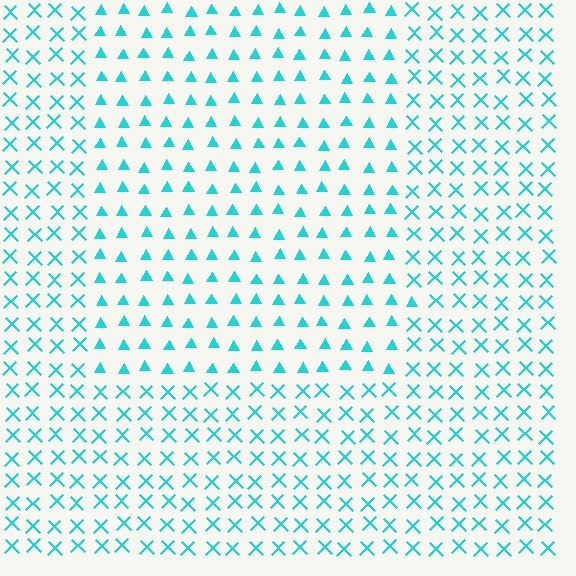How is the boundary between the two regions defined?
The boundary is defined by a change in element shape: triangles inside vs. X marks outside. All elements share the same color and spacing.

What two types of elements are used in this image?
The image uses triangles inside the rectangle region and X marks outside it.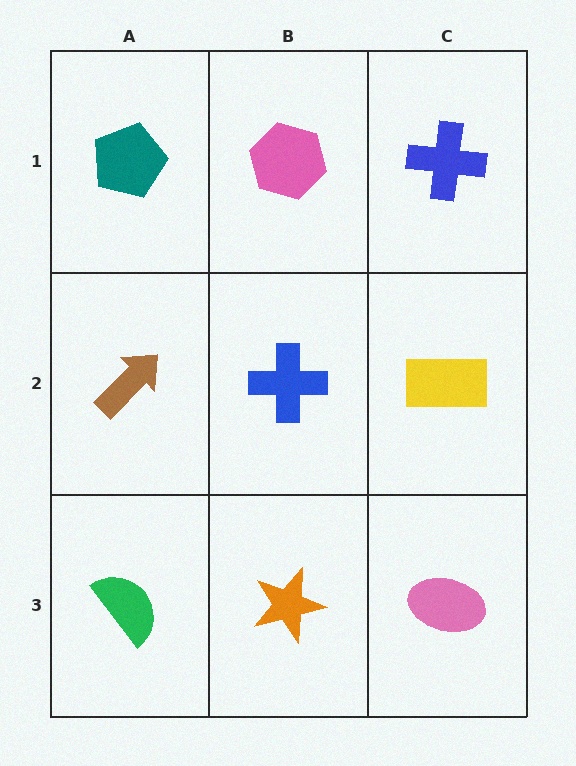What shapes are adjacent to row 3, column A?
A brown arrow (row 2, column A), an orange star (row 3, column B).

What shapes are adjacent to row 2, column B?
A pink hexagon (row 1, column B), an orange star (row 3, column B), a brown arrow (row 2, column A), a yellow rectangle (row 2, column C).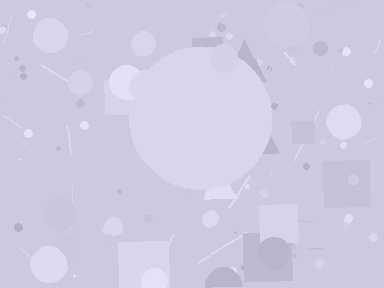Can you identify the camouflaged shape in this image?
The camouflaged shape is a circle.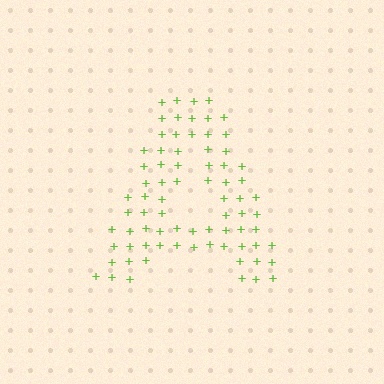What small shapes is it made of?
It is made of small plus signs.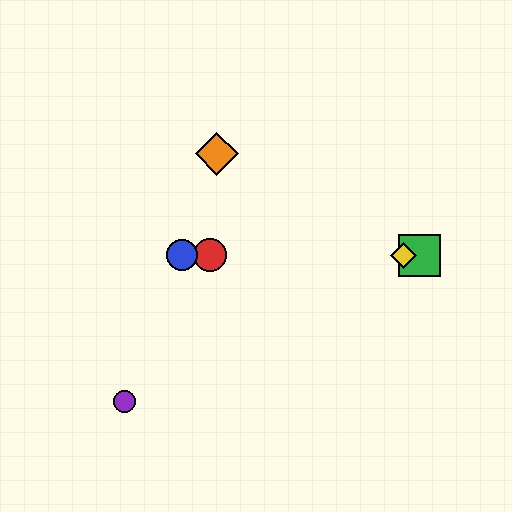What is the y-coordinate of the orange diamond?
The orange diamond is at y≈154.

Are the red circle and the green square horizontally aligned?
Yes, both are at y≈255.